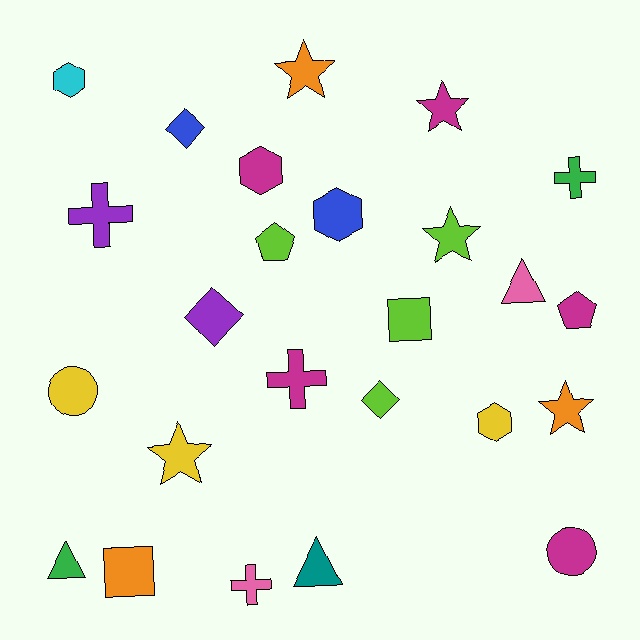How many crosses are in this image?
There are 4 crosses.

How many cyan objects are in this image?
There is 1 cyan object.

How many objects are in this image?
There are 25 objects.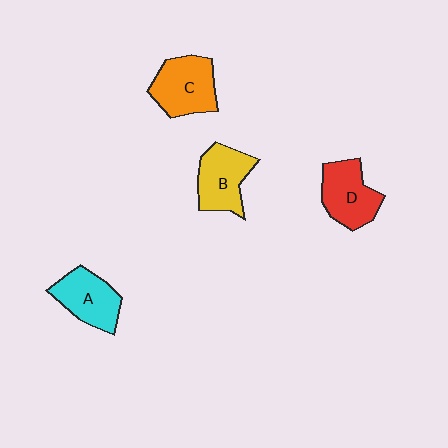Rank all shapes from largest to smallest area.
From largest to smallest: C (orange), D (red), B (yellow), A (cyan).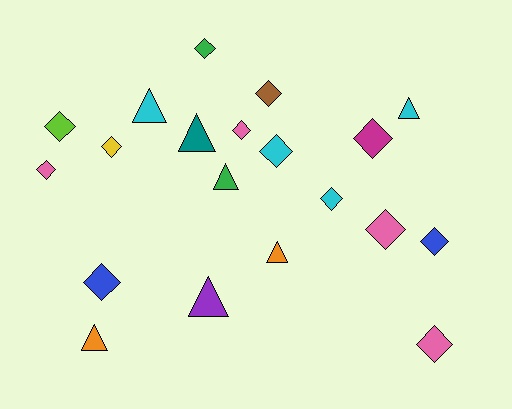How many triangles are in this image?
There are 7 triangles.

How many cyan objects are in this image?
There are 4 cyan objects.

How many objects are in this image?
There are 20 objects.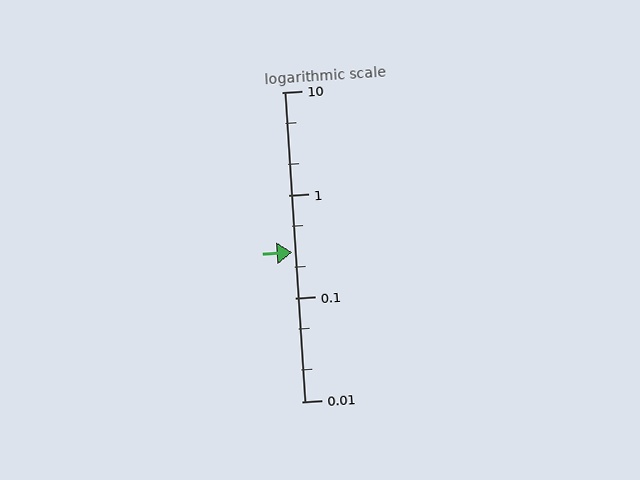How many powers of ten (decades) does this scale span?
The scale spans 3 decades, from 0.01 to 10.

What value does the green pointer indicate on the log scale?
The pointer indicates approximately 0.28.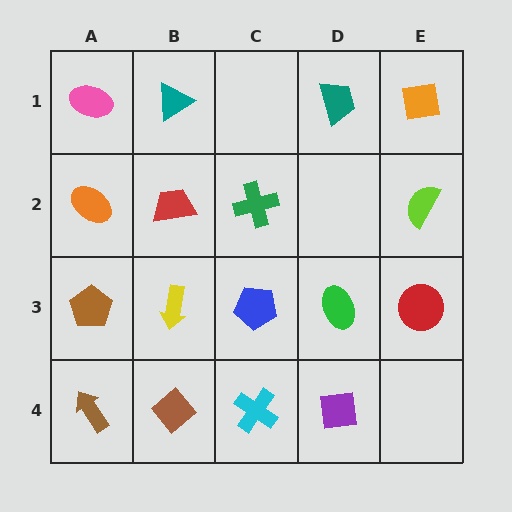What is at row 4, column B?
A brown diamond.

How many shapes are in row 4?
4 shapes.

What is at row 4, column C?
A cyan cross.